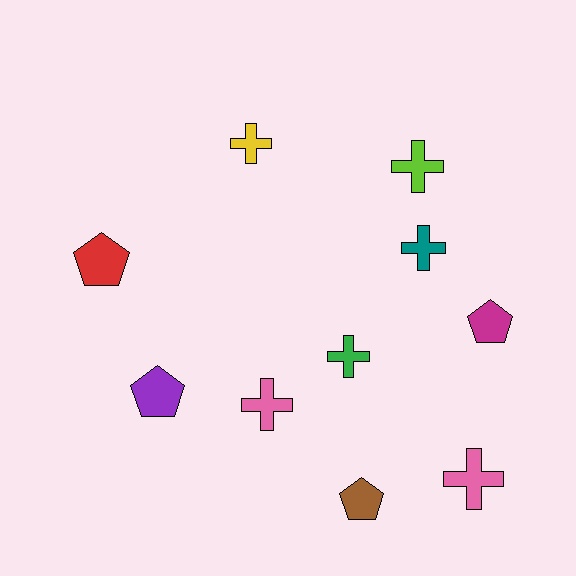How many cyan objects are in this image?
There are no cyan objects.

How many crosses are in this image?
There are 6 crosses.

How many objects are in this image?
There are 10 objects.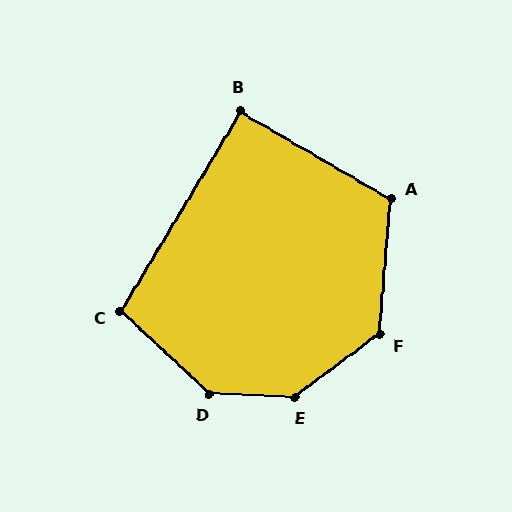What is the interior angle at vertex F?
Approximately 131 degrees (obtuse).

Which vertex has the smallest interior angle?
B, at approximately 90 degrees.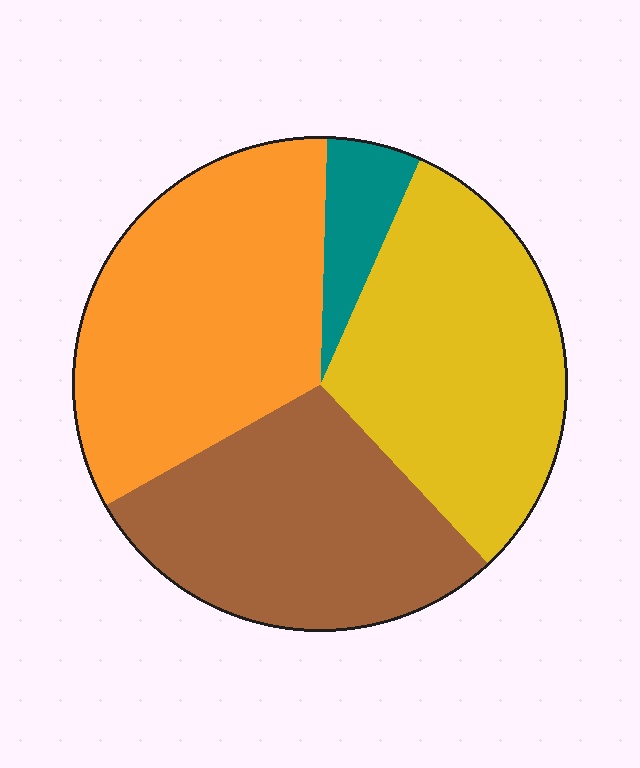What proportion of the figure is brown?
Brown covers 29% of the figure.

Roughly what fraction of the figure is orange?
Orange takes up about one third (1/3) of the figure.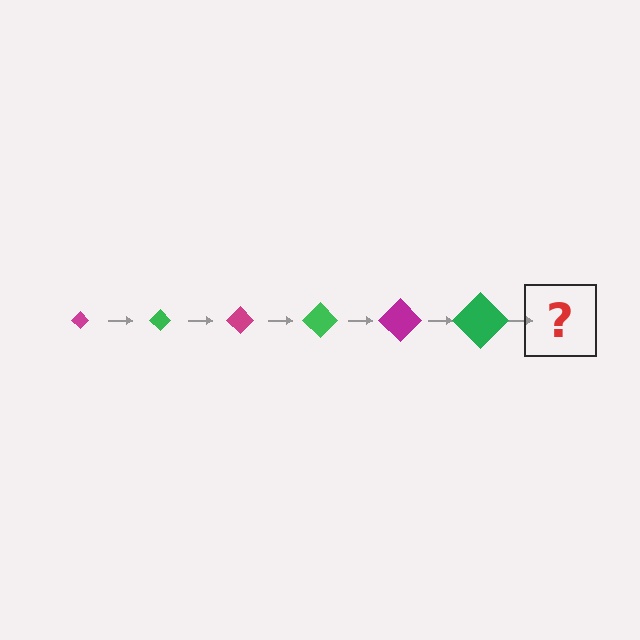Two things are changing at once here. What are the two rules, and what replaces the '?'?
The two rules are that the diamond grows larger each step and the color cycles through magenta and green. The '?' should be a magenta diamond, larger than the previous one.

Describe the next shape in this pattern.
It should be a magenta diamond, larger than the previous one.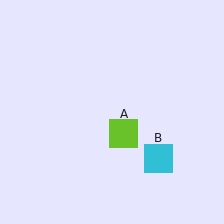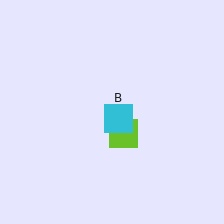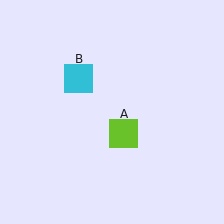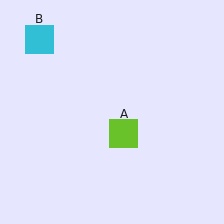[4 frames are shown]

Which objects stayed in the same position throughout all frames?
Lime square (object A) remained stationary.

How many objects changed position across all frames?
1 object changed position: cyan square (object B).